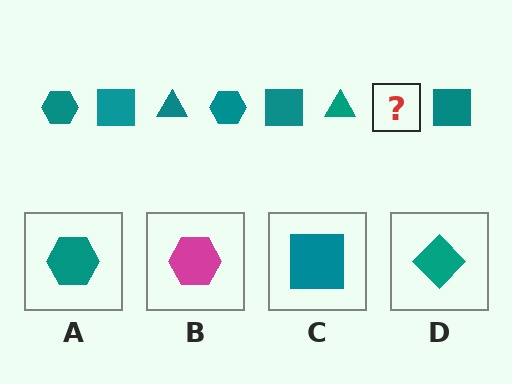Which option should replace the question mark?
Option A.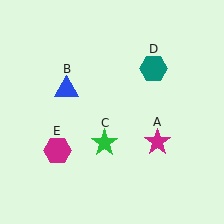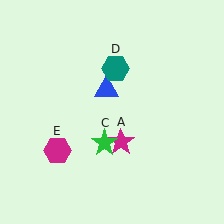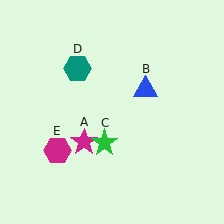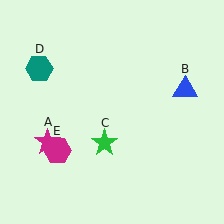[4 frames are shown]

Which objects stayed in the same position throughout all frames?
Green star (object C) and magenta hexagon (object E) remained stationary.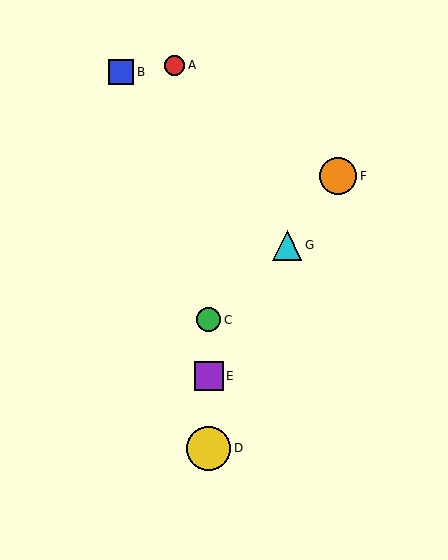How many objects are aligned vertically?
3 objects (C, D, E) are aligned vertically.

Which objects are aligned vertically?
Objects C, D, E are aligned vertically.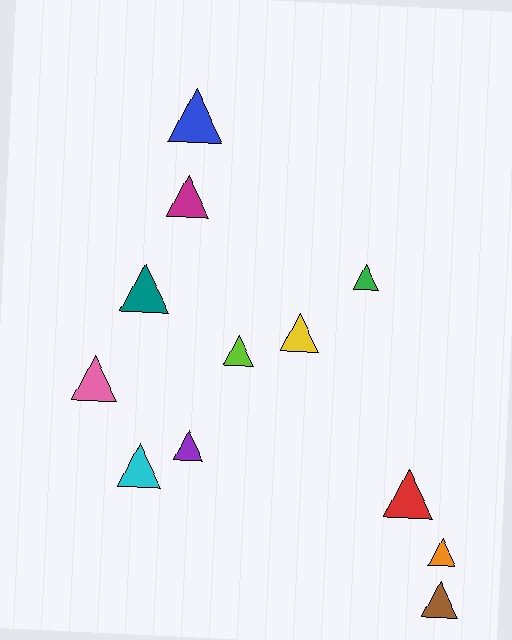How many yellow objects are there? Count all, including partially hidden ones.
There is 1 yellow object.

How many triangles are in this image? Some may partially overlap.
There are 12 triangles.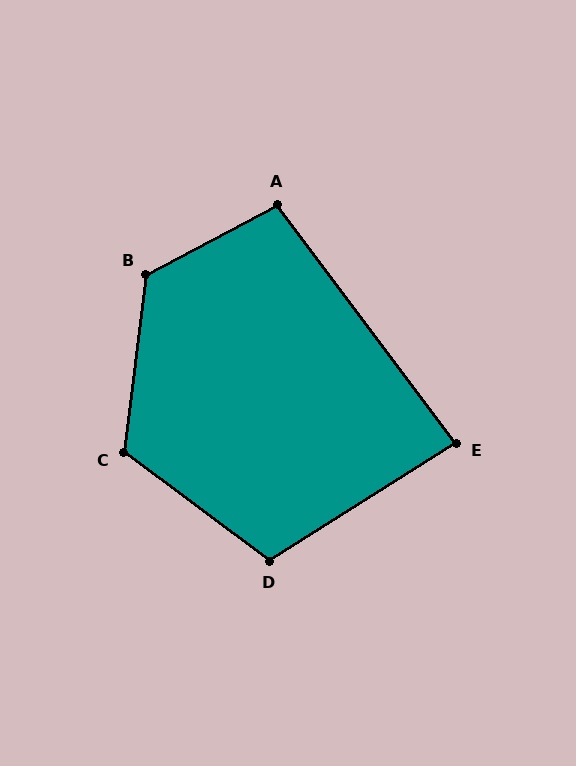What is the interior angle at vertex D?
Approximately 111 degrees (obtuse).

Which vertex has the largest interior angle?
B, at approximately 125 degrees.